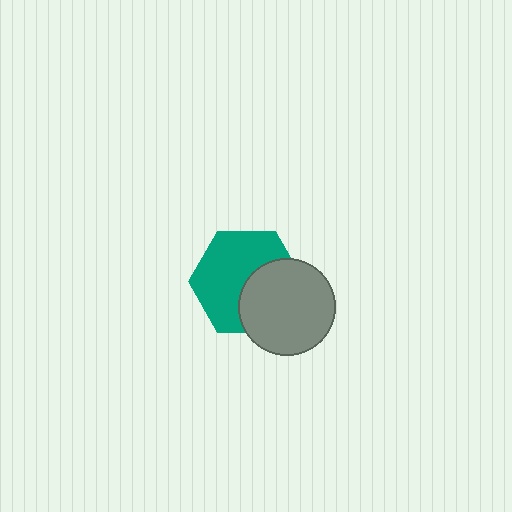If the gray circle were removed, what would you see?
You would see the complete teal hexagon.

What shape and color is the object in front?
The object in front is a gray circle.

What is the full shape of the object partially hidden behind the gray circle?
The partially hidden object is a teal hexagon.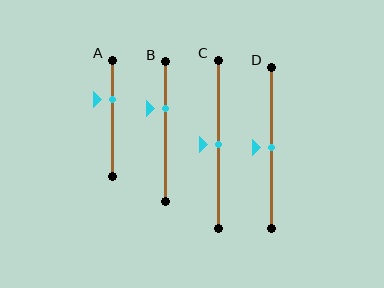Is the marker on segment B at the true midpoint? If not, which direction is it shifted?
No, the marker on segment B is shifted upward by about 16% of the segment length.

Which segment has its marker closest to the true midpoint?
Segment C has its marker closest to the true midpoint.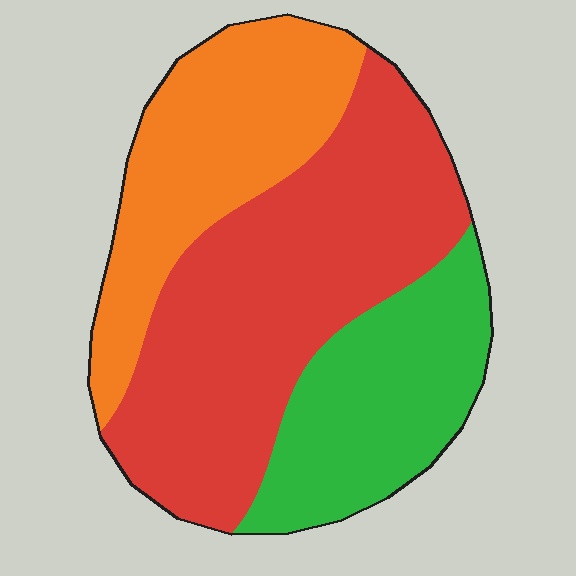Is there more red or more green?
Red.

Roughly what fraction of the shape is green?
Green covers 25% of the shape.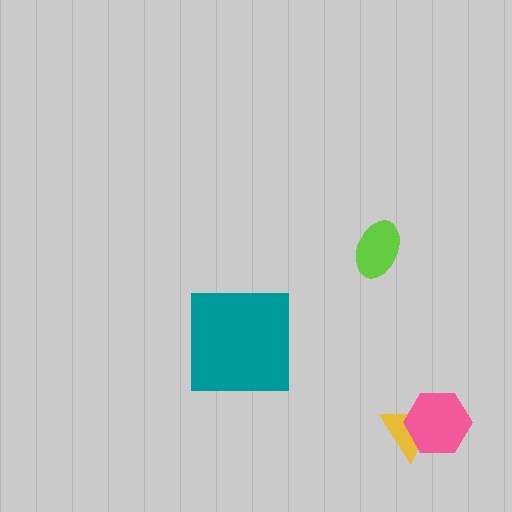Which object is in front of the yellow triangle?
The pink hexagon is in front of the yellow triangle.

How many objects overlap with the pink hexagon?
1 object overlaps with the pink hexagon.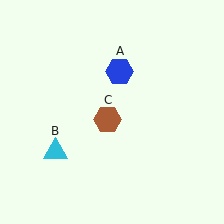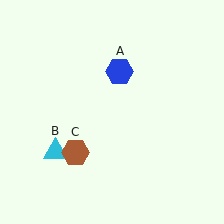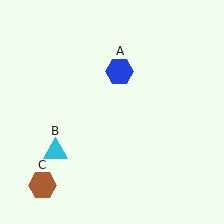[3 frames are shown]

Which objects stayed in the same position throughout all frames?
Blue hexagon (object A) and cyan triangle (object B) remained stationary.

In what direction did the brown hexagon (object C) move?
The brown hexagon (object C) moved down and to the left.